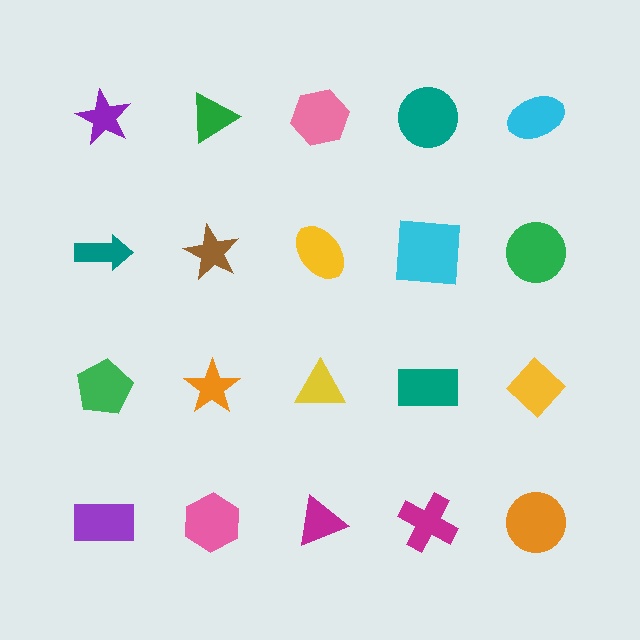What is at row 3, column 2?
An orange star.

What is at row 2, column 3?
A yellow ellipse.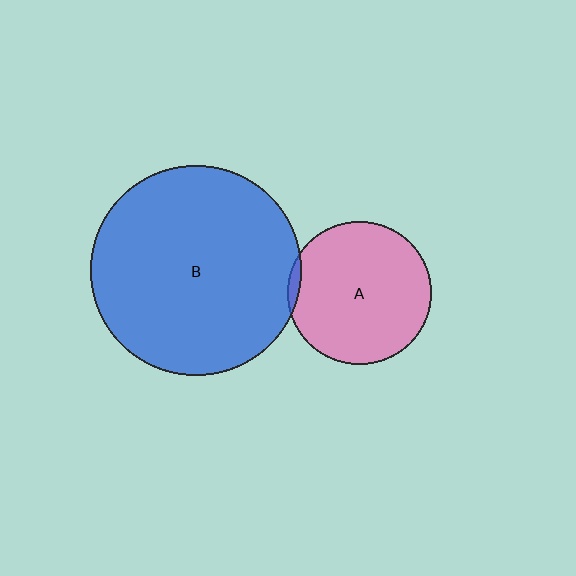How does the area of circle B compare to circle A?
Approximately 2.2 times.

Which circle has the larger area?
Circle B (blue).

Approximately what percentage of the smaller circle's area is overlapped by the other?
Approximately 5%.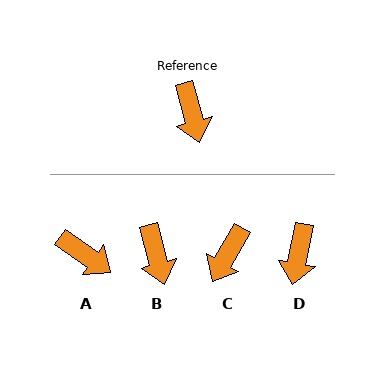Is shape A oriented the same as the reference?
No, it is off by about 40 degrees.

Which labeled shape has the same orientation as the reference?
B.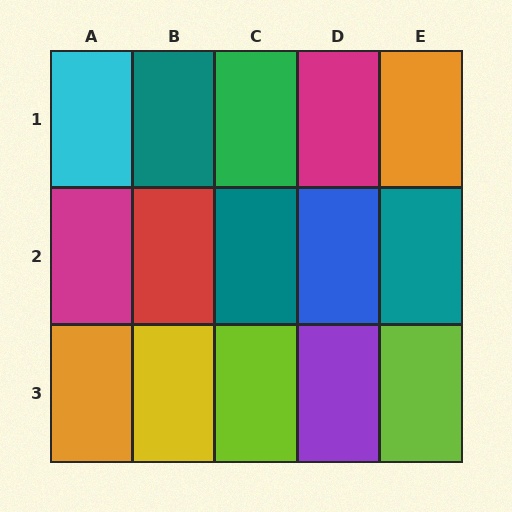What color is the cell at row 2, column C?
Teal.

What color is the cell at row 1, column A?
Cyan.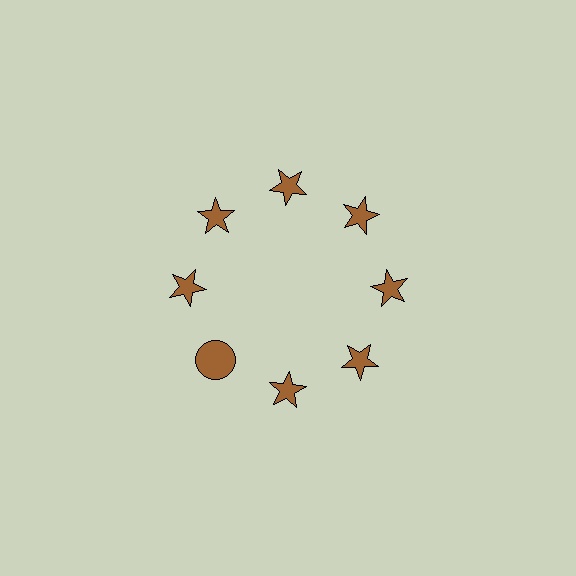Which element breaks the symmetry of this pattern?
The brown circle at roughly the 8 o'clock position breaks the symmetry. All other shapes are brown stars.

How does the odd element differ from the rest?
It has a different shape: circle instead of star.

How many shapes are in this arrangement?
There are 8 shapes arranged in a ring pattern.